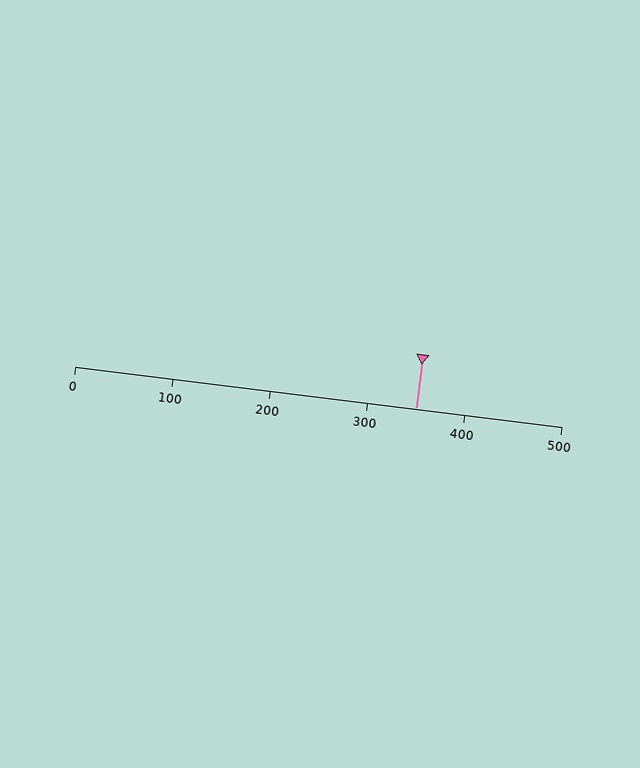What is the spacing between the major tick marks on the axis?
The major ticks are spaced 100 apart.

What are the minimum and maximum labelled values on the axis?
The axis runs from 0 to 500.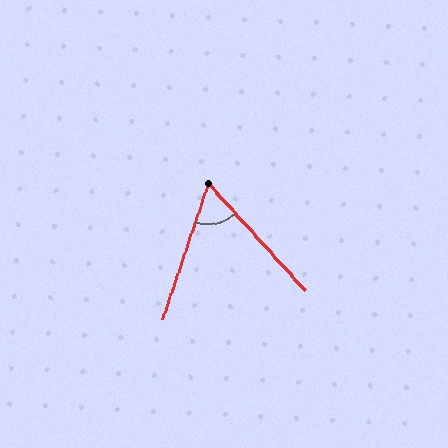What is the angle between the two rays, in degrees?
Approximately 61 degrees.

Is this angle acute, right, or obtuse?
It is acute.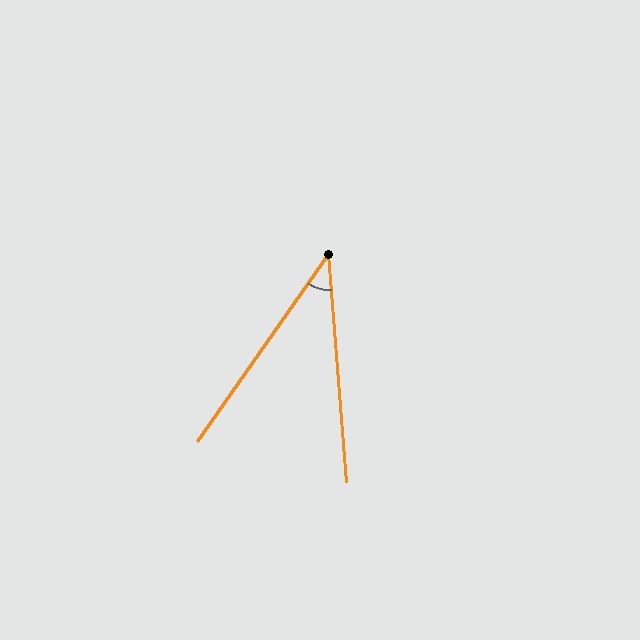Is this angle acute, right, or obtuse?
It is acute.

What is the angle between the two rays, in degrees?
Approximately 39 degrees.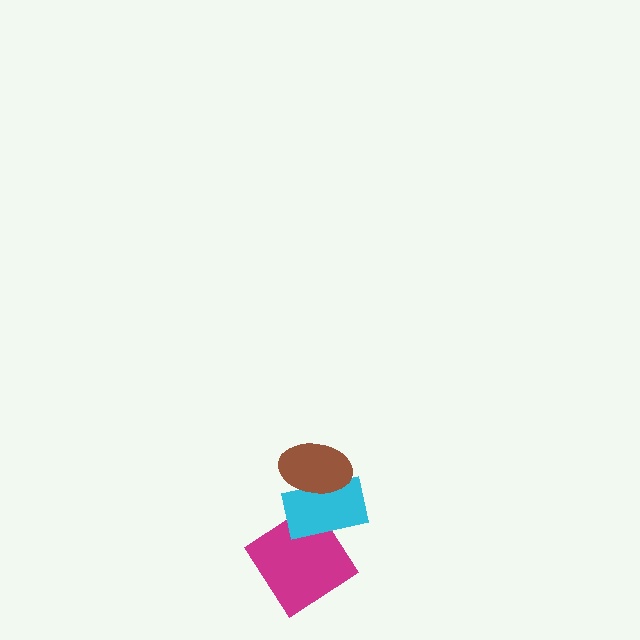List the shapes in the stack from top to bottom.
From top to bottom: the brown ellipse, the cyan rectangle, the magenta diamond.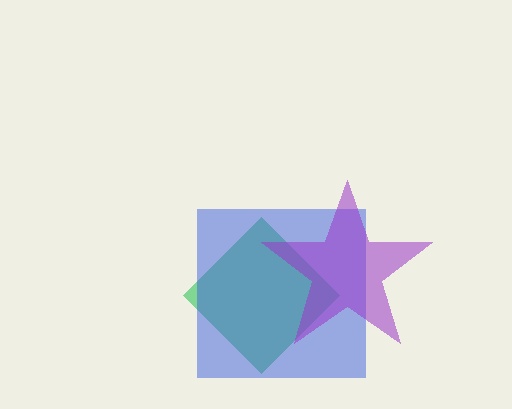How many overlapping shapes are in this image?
There are 3 overlapping shapes in the image.